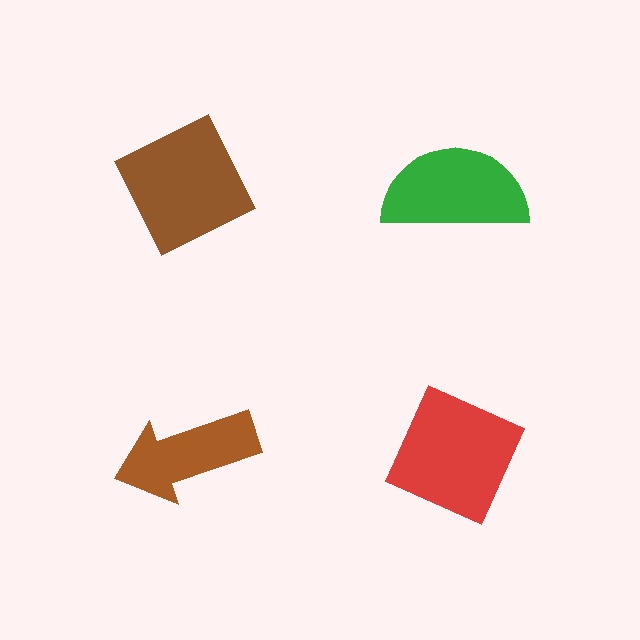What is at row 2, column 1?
A brown arrow.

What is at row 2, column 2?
A red diamond.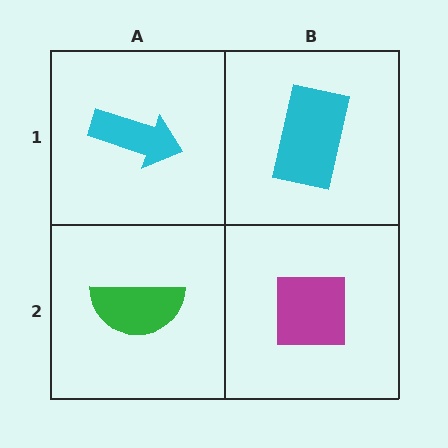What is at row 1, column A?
A cyan arrow.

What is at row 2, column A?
A green semicircle.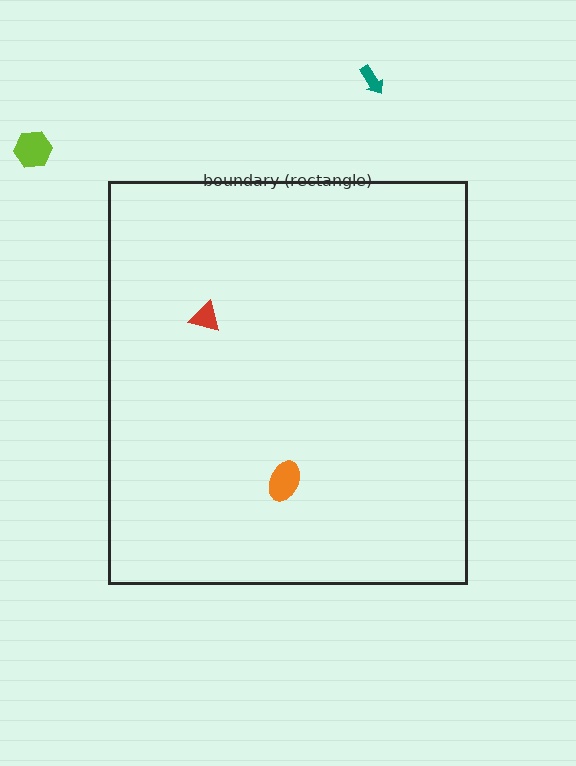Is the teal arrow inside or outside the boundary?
Outside.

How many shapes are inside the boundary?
2 inside, 2 outside.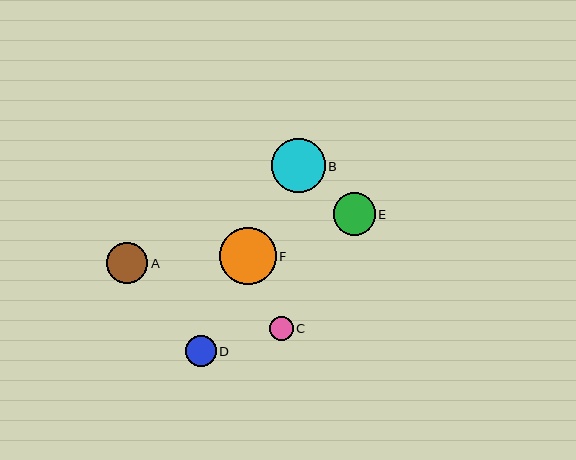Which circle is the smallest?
Circle C is the smallest with a size of approximately 24 pixels.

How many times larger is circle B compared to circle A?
Circle B is approximately 1.3 times the size of circle A.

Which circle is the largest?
Circle F is the largest with a size of approximately 57 pixels.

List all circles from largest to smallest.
From largest to smallest: F, B, E, A, D, C.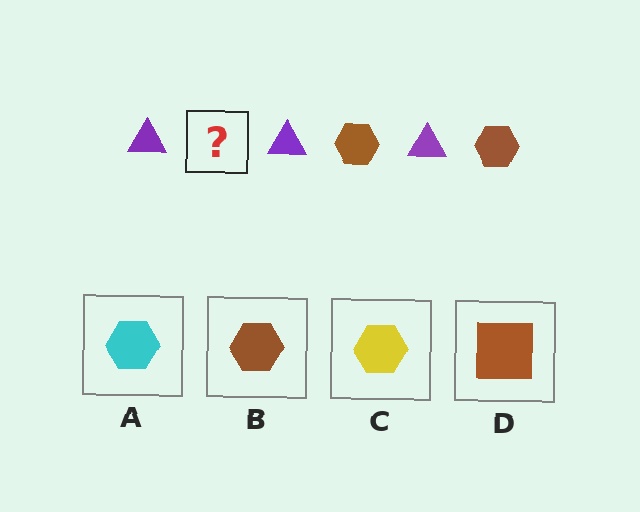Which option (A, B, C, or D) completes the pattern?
B.